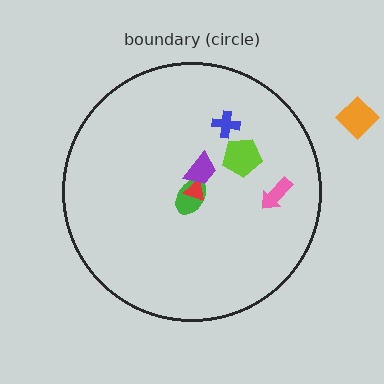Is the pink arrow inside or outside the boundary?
Inside.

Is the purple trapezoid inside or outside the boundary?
Inside.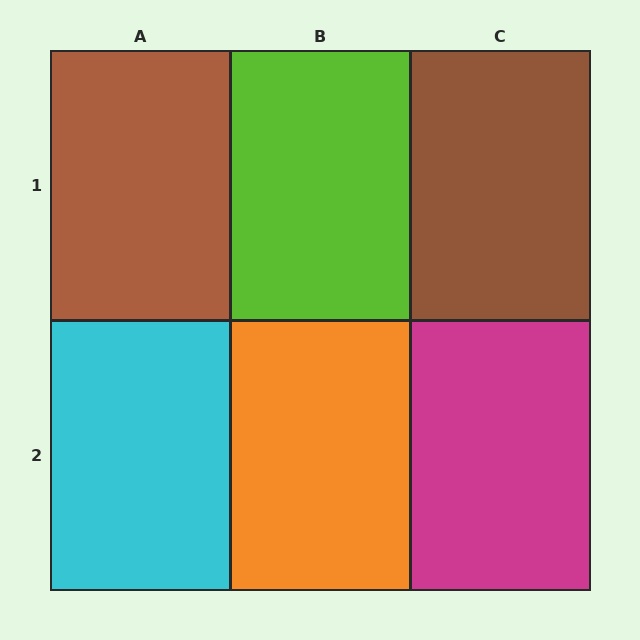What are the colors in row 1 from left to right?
Brown, lime, brown.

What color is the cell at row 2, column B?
Orange.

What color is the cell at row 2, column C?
Magenta.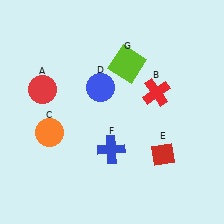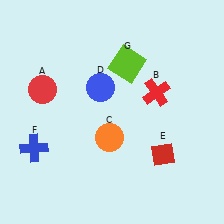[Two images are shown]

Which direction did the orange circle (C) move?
The orange circle (C) moved right.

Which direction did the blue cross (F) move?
The blue cross (F) moved left.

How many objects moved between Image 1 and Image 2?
2 objects moved between the two images.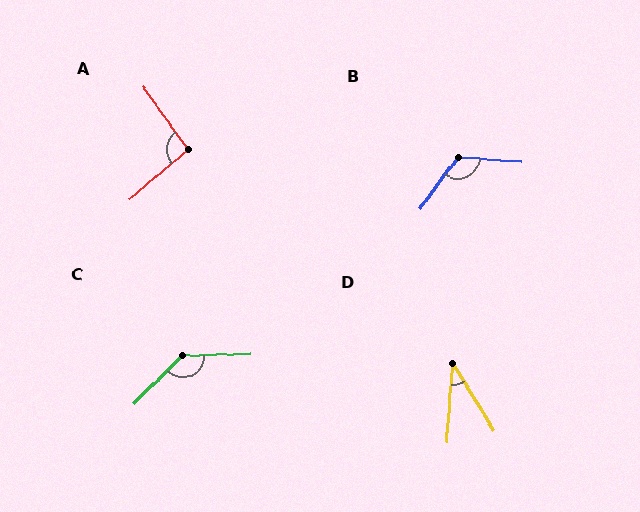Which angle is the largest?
C, at approximately 137 degrees.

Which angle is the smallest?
D, at approximately 36 degrees.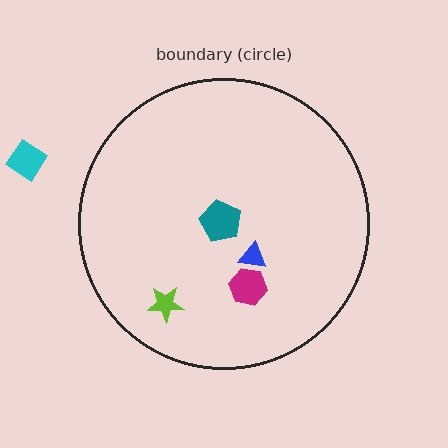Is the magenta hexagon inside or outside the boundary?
Inside.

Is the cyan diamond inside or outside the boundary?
Outside.